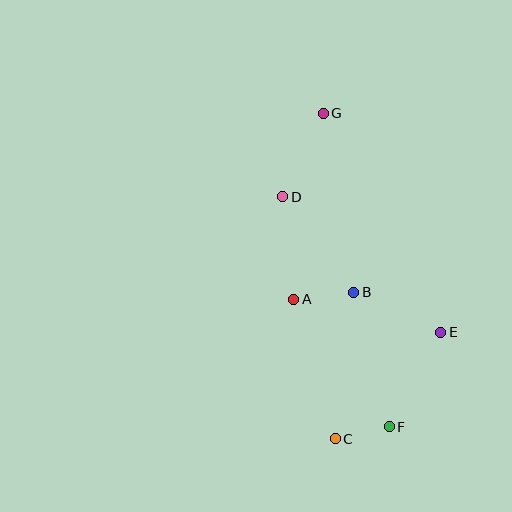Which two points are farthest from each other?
Points C and G are farthest from each other.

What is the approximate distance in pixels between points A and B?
The distance between A and B is approximately 60 pixels.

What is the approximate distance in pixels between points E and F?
The distance between E and F is approximately 108 pixels.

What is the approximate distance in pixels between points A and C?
The distance between A and C is approximately 145 pixels.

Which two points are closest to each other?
Points C and F are closest to each other.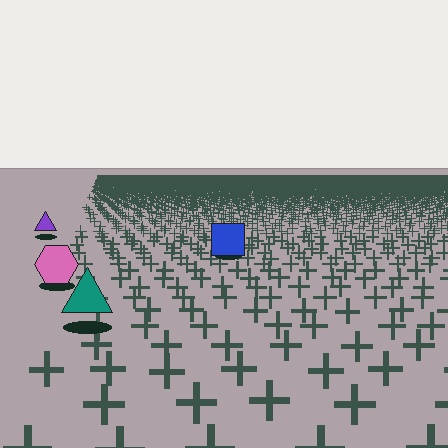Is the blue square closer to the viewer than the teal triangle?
No. The teal triangle is closer — you can tell from the texture gradient: the ground texture is coarser near it.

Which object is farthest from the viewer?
The purple triangle is farthest from the viewer. It appears smaller and the ground texture around it is denser.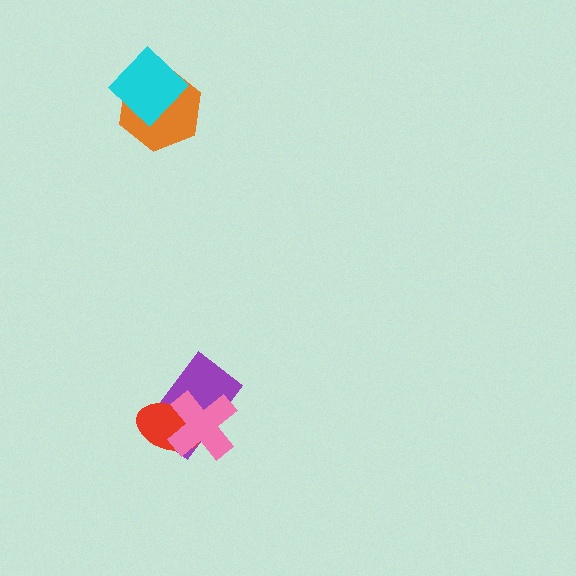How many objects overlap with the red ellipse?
2 objects overlap with the red ellipse.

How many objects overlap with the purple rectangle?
2 objects overlap with the purple rectangle.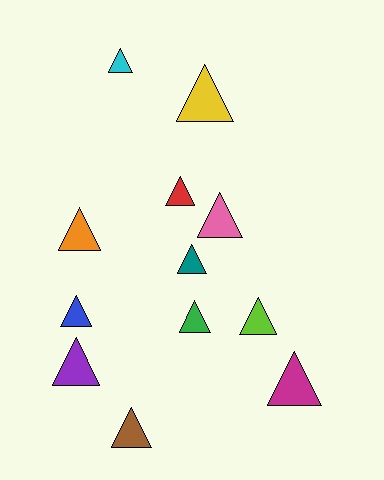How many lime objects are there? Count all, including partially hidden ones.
There is 1 lime object.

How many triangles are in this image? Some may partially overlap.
There are 12 triangles.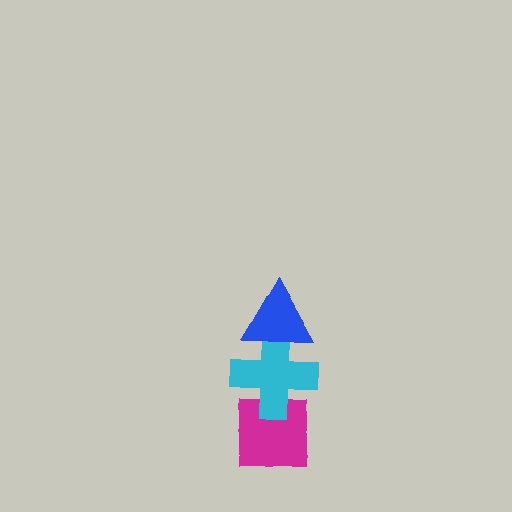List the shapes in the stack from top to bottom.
From top to bottom: the blue triangle, the cyan cross, the magenta square.